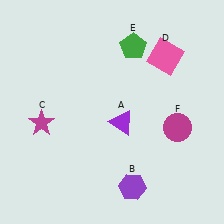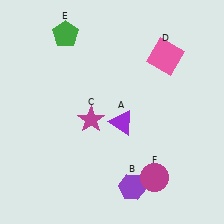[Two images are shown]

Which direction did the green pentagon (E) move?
The green pentagon (E) moved left.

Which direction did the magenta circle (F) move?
The magenta circle (F) moved down.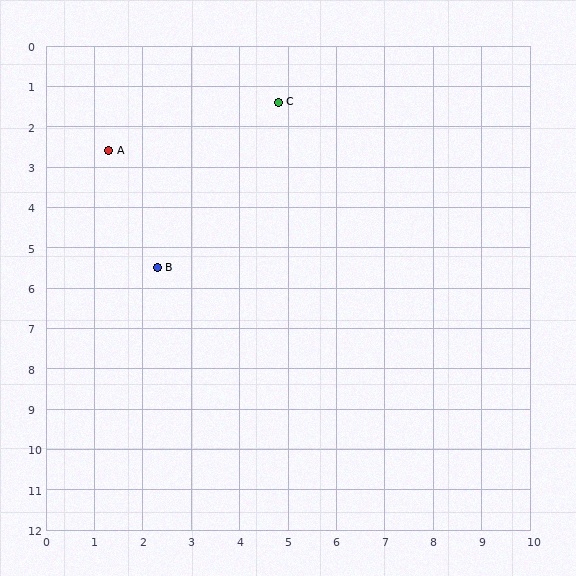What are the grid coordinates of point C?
Point C is at approximately (4.8, 1.4).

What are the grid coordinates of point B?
Point B is at approximately (2.3, 5.5).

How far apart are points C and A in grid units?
Points C and A are about 3.7 grid units apart.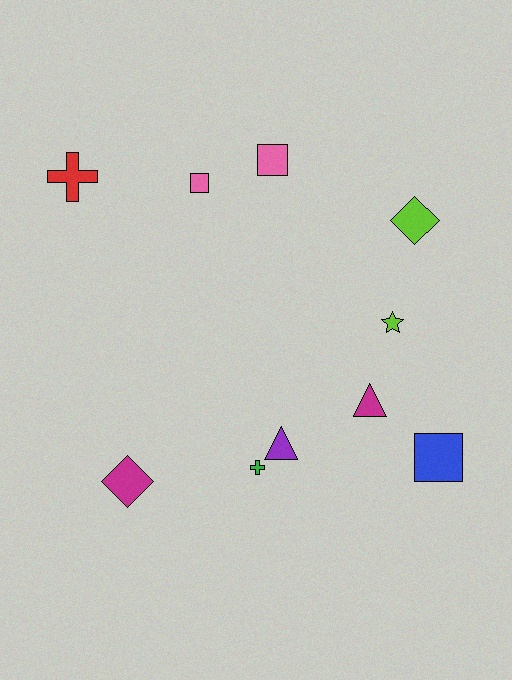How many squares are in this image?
There are 3 squares.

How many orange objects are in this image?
There are no orange objects.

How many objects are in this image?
There are 10 objects.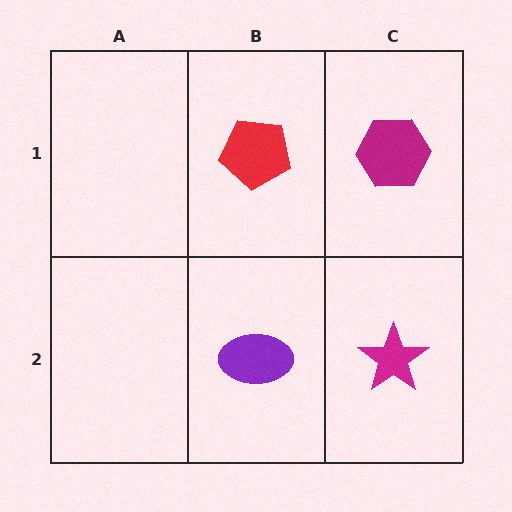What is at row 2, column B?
A purple ellipse.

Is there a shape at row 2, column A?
No, that cell is empty.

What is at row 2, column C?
A magenta star.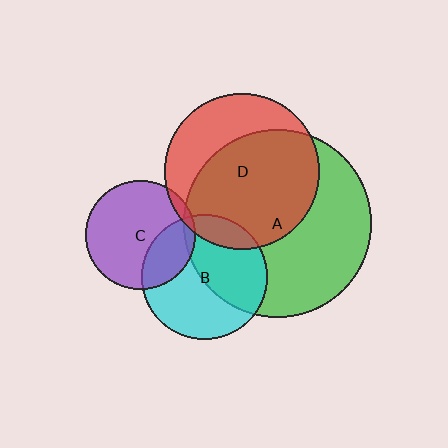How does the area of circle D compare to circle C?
Approximately 2.0 times.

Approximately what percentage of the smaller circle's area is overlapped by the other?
Approximately 5%.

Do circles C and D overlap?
Yes.